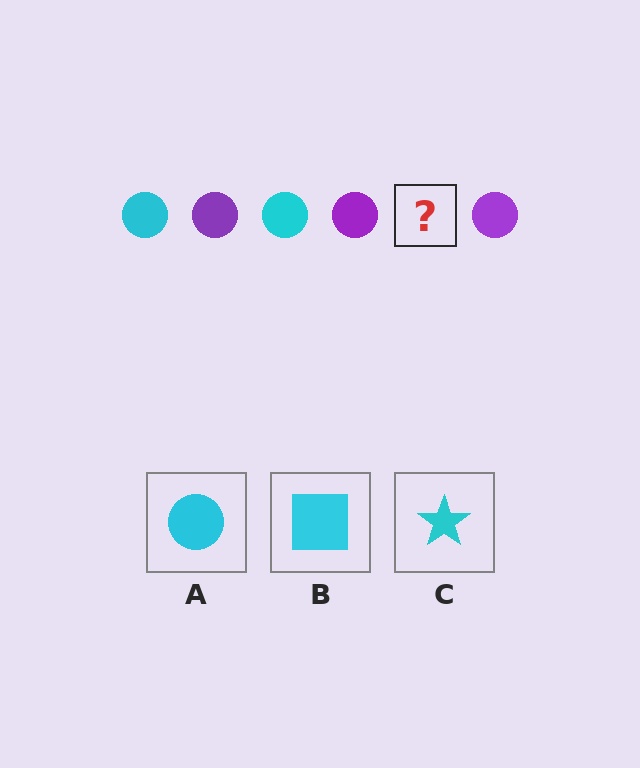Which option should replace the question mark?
Option A.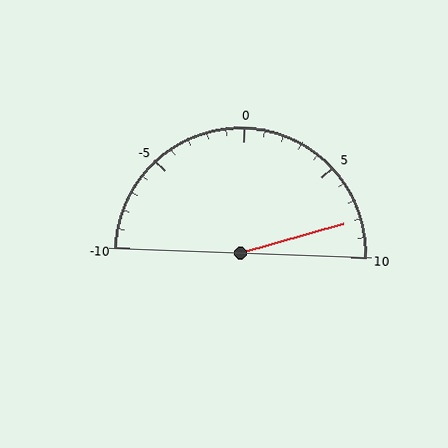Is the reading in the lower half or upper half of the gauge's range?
The reading is in the upper half of the range (-10 to 10).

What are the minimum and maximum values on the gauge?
The gauge ranges from -10 to 10.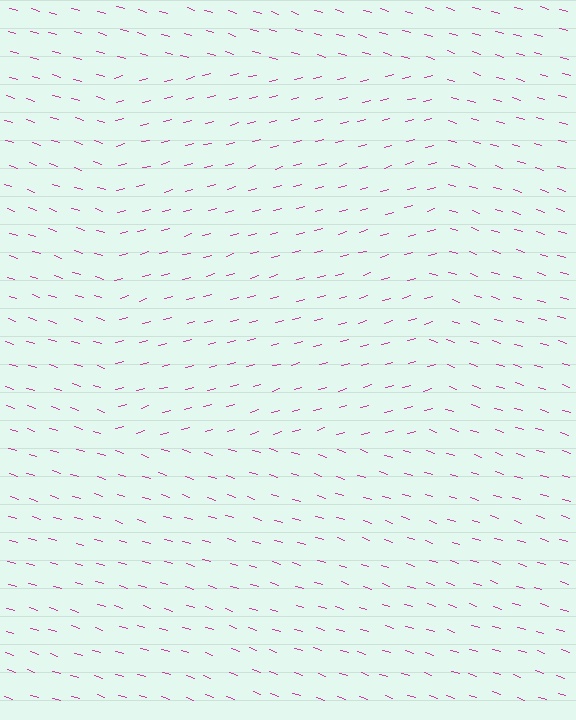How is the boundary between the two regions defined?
The boundary is defined purely by a change in line orientation (approximately 32 degrees difference). All lines are the same color and thickness.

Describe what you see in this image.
The image is filled with small magenta line segments. A rectangle region in the image has lines oriented differently from the surrounding lines, creating a visible texture boundary.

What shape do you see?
I see a rectangle.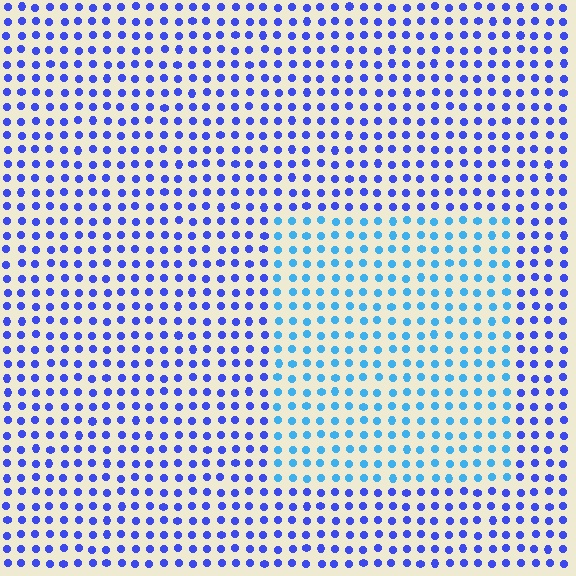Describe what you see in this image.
The image is filled with small blue elements in a uniform arrangement. A rectangle-shaped region is visible where the elements are tinted to a slightly different hue, forming a subtle color boundary.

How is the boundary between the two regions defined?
The boundary is defined purely by a slight shift in hue (about 36 degrees). Spacing, size, and orientation are identical on both sides.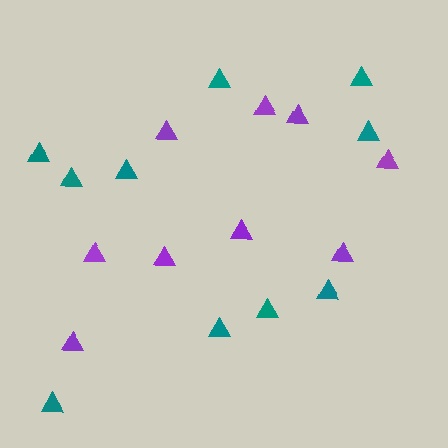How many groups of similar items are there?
There are 2 groups: one group of purple triangles (9) and one group of teal triangles (10).